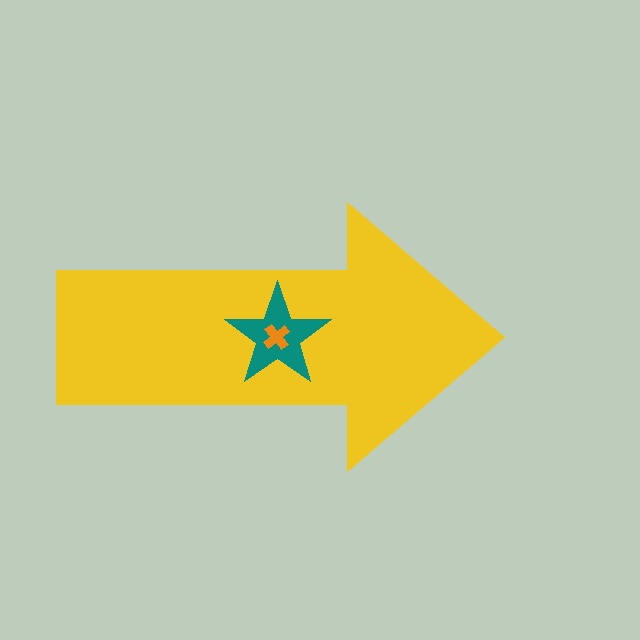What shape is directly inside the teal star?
The orange cross.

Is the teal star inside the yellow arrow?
Yes.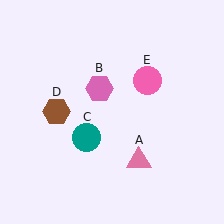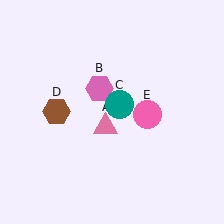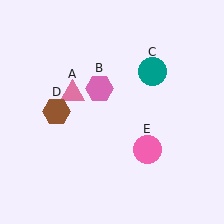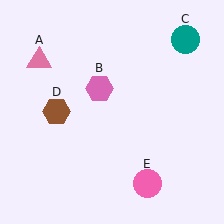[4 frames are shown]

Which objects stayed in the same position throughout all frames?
Pink hexagon (object B) and brown hexagon (object D) remained stationary.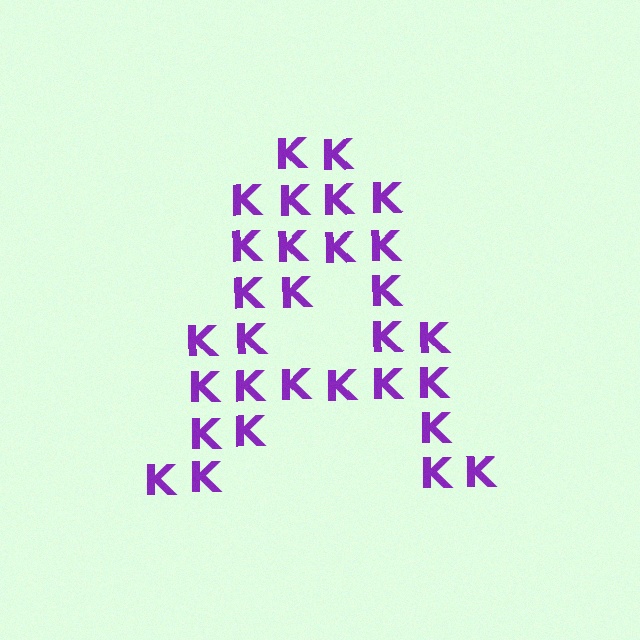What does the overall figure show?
The overall figure shows the letter A.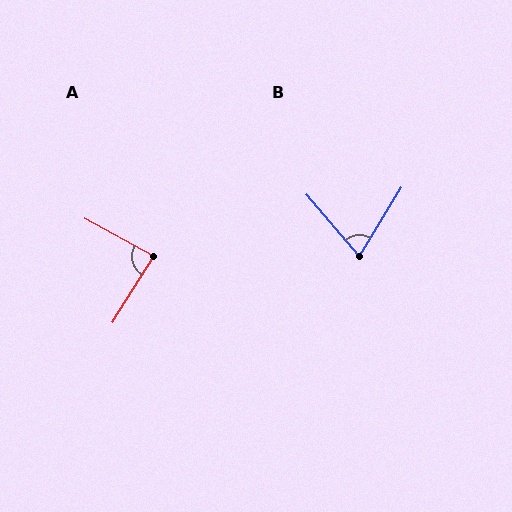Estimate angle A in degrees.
Approximately 87 degrees.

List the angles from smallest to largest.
B (72°), A (87°).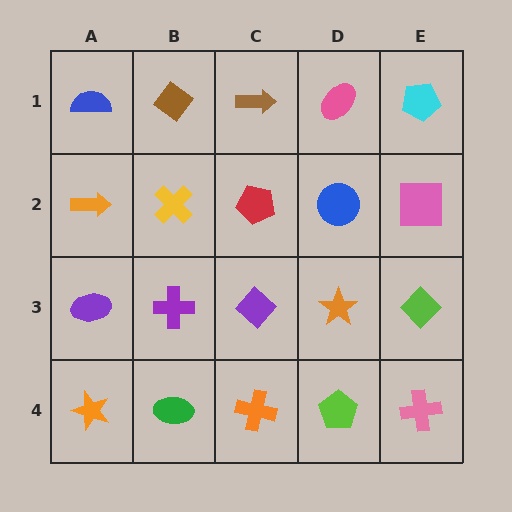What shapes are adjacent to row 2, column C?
A brown arrow (row 1, column C), a purple diamond (row 3, column C), a yellow cross (row 2, column B), a blue circle (row 2, column D).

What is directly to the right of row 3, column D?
A lime diamond.